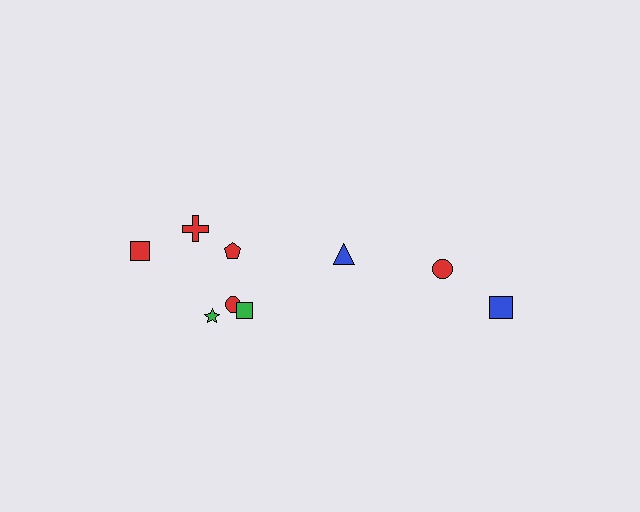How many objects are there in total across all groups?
There are 9 objects.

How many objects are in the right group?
There are 3 objects.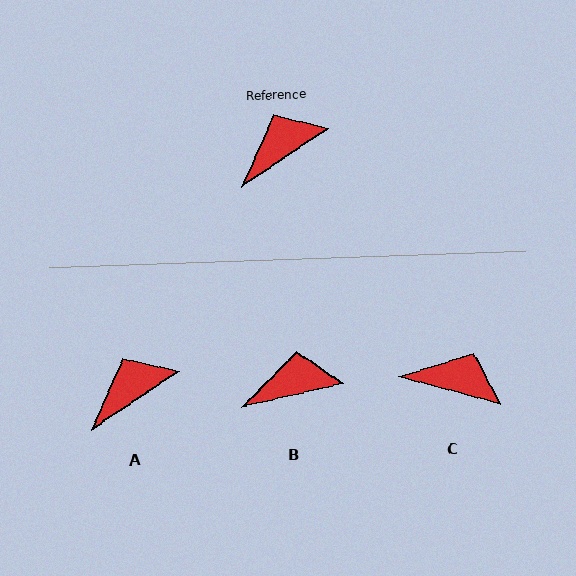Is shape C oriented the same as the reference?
No, it is off by about 49 degrees.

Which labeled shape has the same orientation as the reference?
A.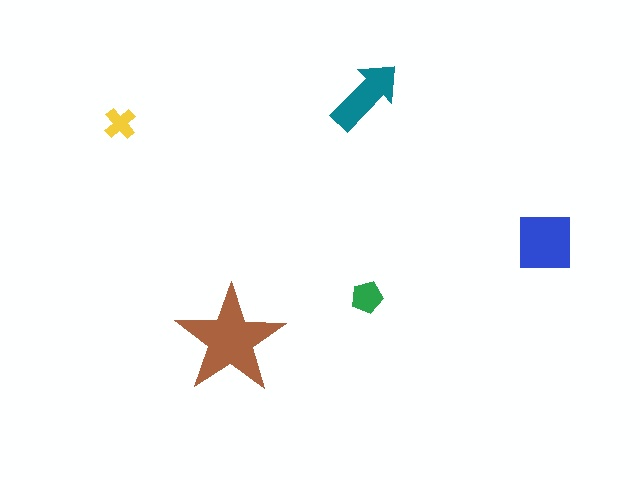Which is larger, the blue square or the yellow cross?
The blue square.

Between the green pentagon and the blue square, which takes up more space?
The blue square.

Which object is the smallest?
The yellow cross.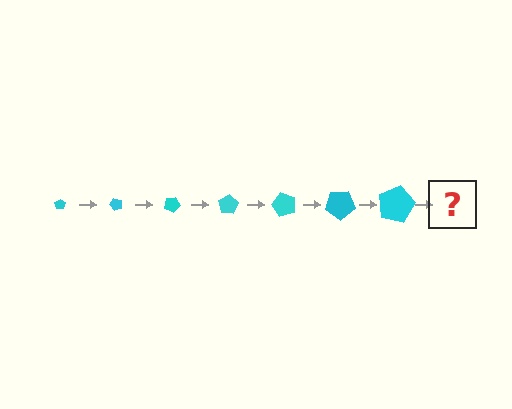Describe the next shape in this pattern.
It should be a pentagon, larger than the previous one and rotated 350 degrees from the start.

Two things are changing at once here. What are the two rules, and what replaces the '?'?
The two rules are that the pentagon grows larger each step and it rotates 50 degrees each step. The '?' should be a pentagon, larger than the previous one and rotated 350 degrees from the start.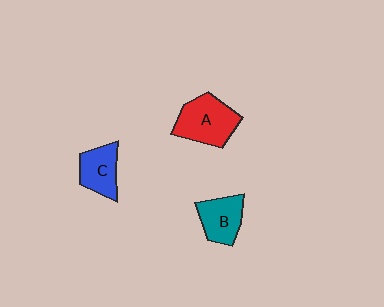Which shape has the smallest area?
Shape C (blue).